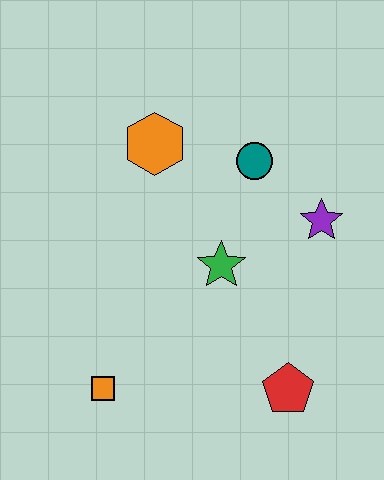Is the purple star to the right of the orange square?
Yes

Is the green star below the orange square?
No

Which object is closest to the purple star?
The teal circle is closest to the purple star.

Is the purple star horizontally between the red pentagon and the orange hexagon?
No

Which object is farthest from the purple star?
The orange square is farthest from the purple star.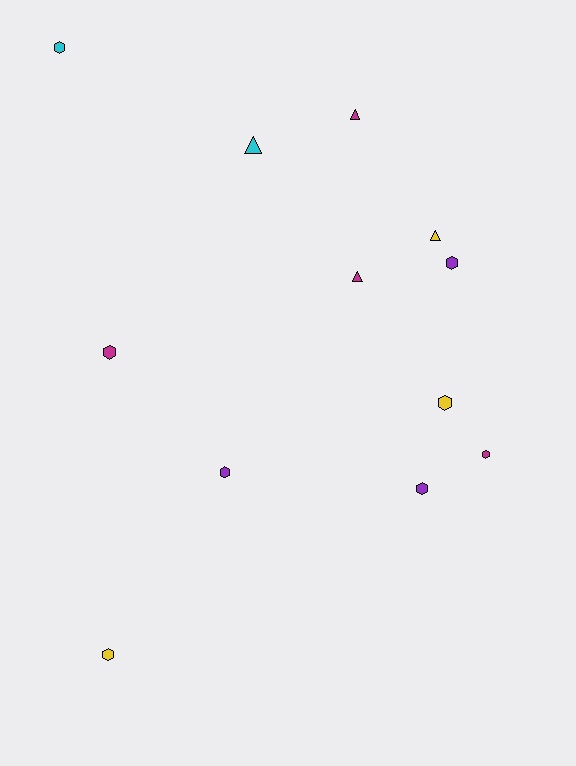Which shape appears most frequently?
Hexagon, with 8 objects.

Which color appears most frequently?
Magenta, with 4 objects.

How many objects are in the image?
There are 12 objects.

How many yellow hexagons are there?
There are 2 yellow hexagons.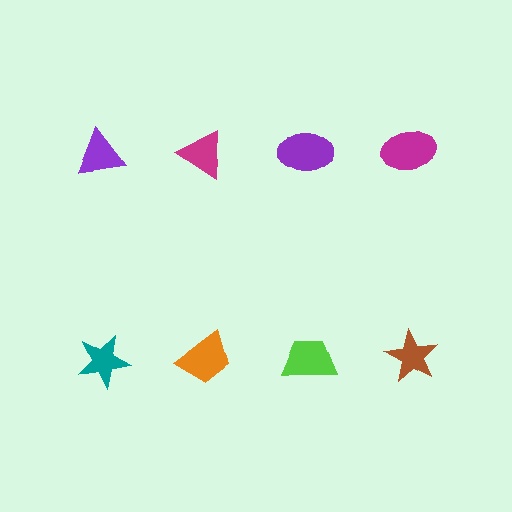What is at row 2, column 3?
A lime trapezoid.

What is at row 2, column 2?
An orange trapezoid.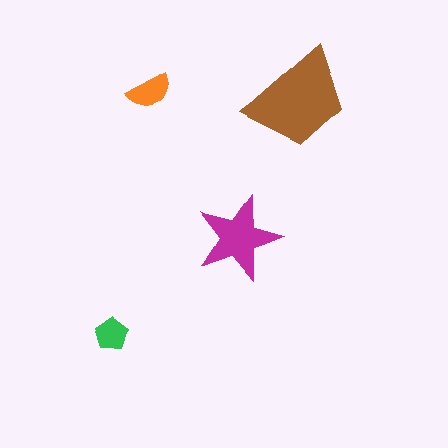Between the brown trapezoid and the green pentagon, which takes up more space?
The brown trapezoid.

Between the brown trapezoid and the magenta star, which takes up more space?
The brown trapezoid.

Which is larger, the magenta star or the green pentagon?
The magenta star.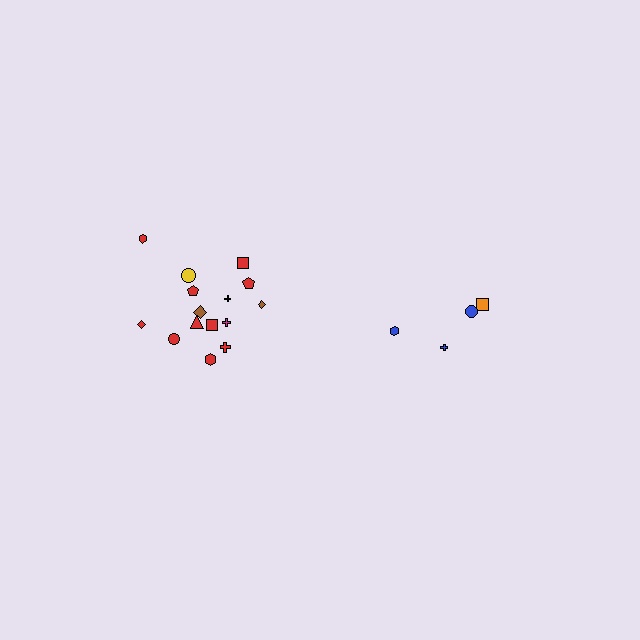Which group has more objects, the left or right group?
The left group.